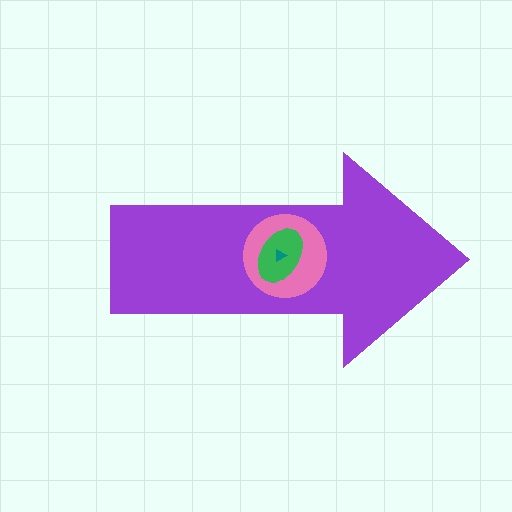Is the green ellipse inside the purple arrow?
Yes.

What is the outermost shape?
The purple arrow.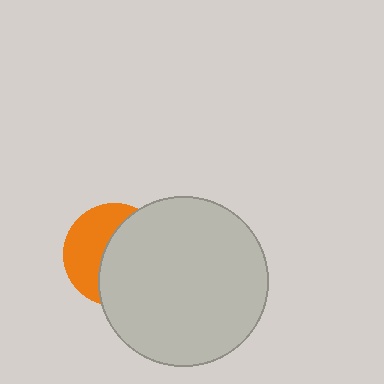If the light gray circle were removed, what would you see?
You would see the complete orange circle.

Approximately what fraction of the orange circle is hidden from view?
Roughly 57% of the orange circle is hidden behind the light gray circle.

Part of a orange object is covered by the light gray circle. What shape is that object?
It is a circle.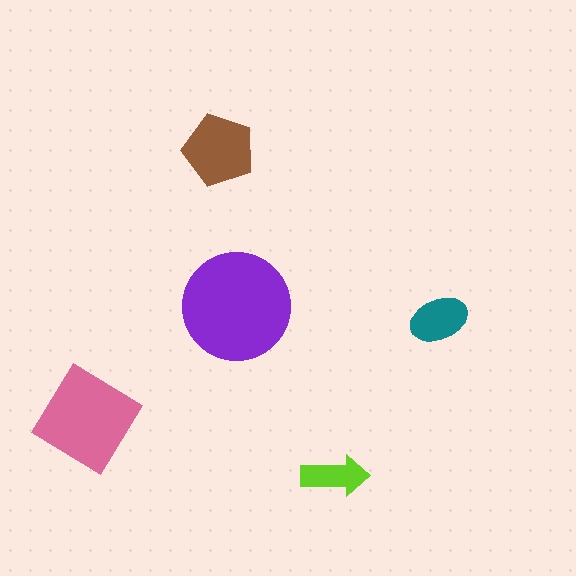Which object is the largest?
The purple circle.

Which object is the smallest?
The lime arrow.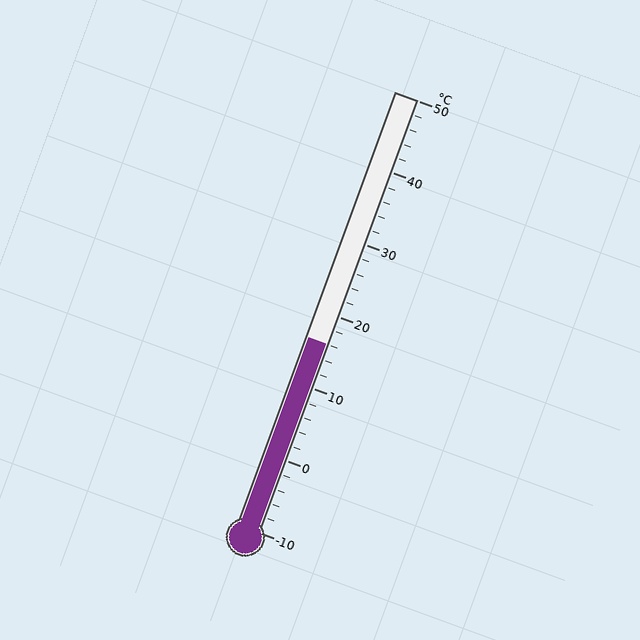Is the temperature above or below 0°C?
The temperature is above 0°C.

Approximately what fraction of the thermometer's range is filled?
The thermometer is filled to approximately 45% of its range.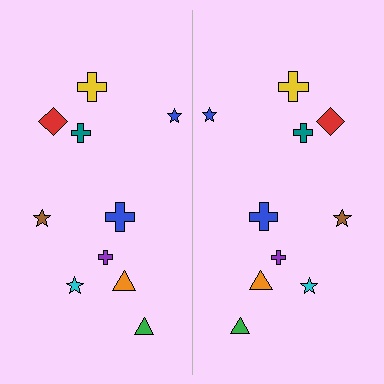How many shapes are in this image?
There are 20 shapes in this image.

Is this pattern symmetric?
Yes, this pattern has bilateral (reflection) symmetry.